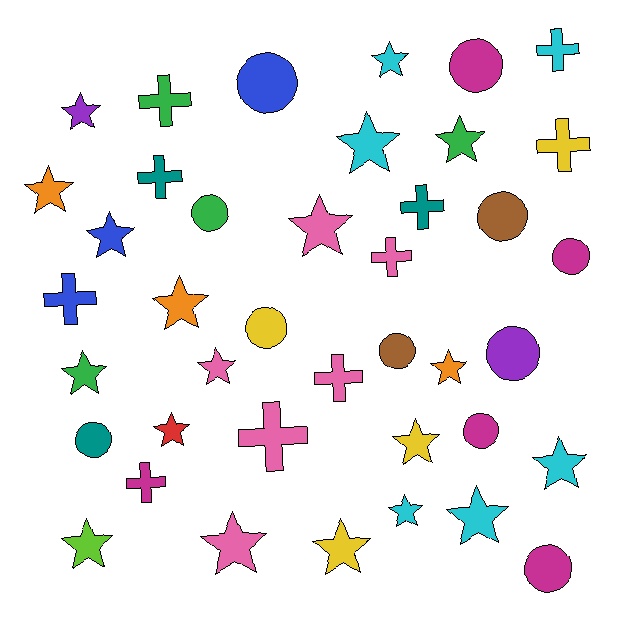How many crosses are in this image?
There are 10 crosses.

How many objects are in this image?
There are 40 objects.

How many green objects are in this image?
There are 4 green objects.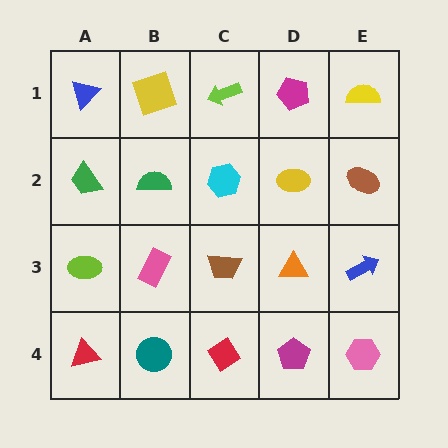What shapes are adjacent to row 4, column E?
A blue arrow (row 3, column E), a magenta pentagon (row 4, column D).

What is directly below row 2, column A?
A lime ellipse.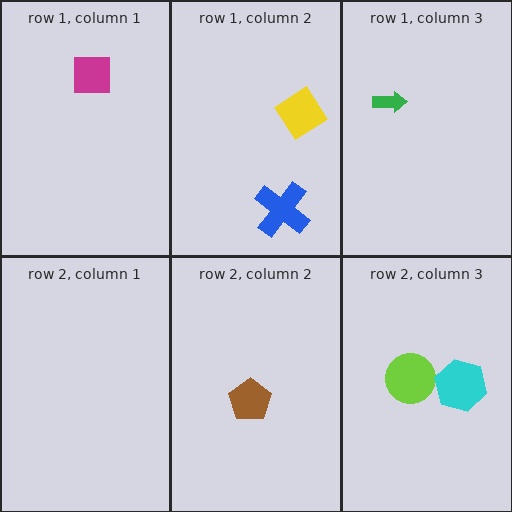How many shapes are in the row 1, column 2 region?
2.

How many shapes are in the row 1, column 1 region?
1.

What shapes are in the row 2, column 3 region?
The lime circle, the cyan hexagon.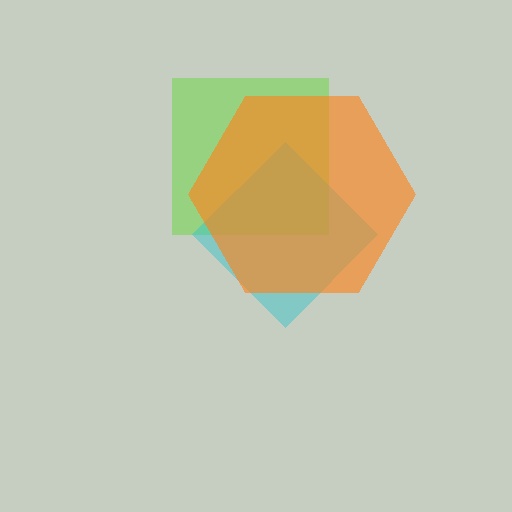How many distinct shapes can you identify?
There are 3 distinct shapes: a lime square, a cyan diamond, an orange hexagon.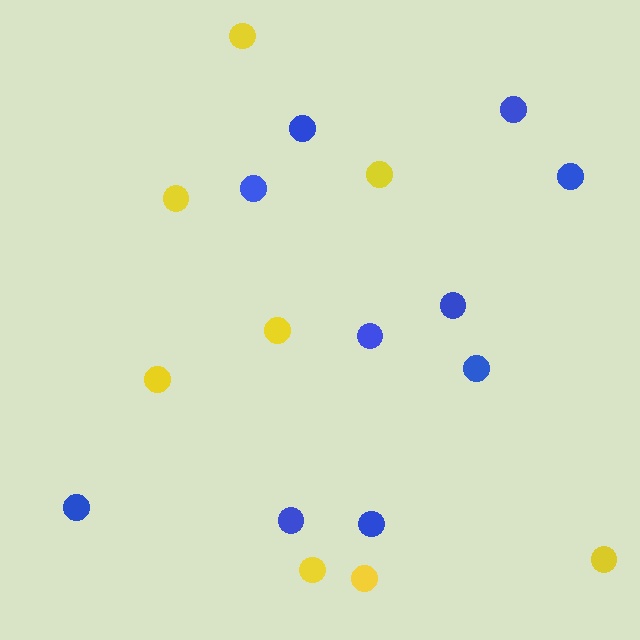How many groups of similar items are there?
There are 2 groups: one group of blue circles (10) and one group of yellow circles (8).